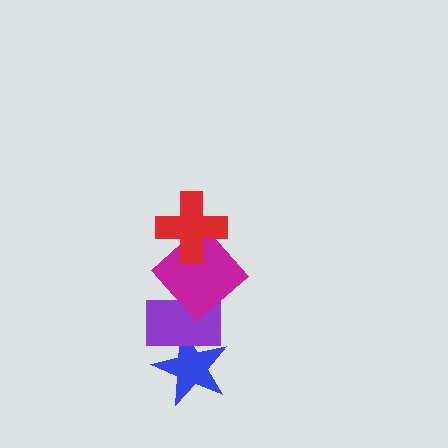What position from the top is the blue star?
The blue star is 4th from the top.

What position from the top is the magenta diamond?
The magenta diamond is 2nd from the top.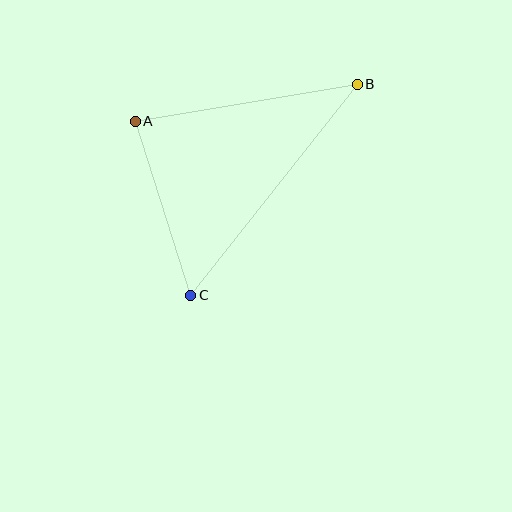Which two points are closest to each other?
Points A and C are closest to each other.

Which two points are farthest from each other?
Points B and C are farthest from each other.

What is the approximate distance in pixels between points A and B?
The distance between A and B is approximately 225 pixels.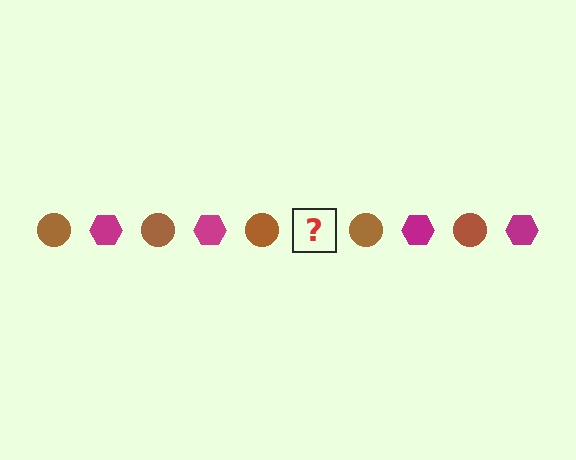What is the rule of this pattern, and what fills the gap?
The rule is that the pattern alternates between brown circle and magenta hexagon. The gap should be filled with a magenta hexagon.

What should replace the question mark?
The question mark should be replaced with a magenta hexagon.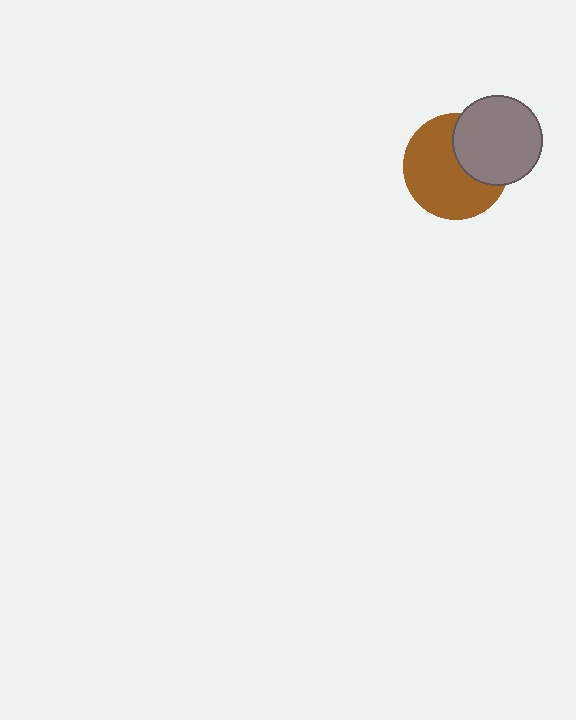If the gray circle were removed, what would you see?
You would see the complete brown circle.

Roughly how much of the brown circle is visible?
Most of it is visible (roughly 66%).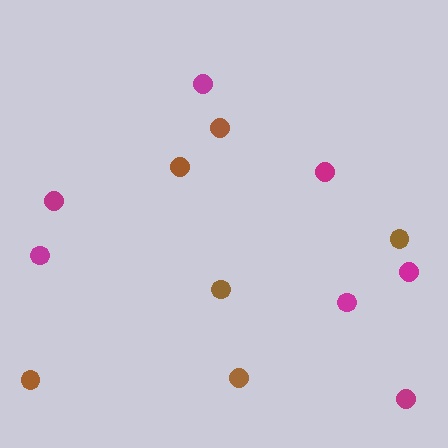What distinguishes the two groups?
There are 2 groups: one group of brown circles (6) and one group of magenta circles (7).